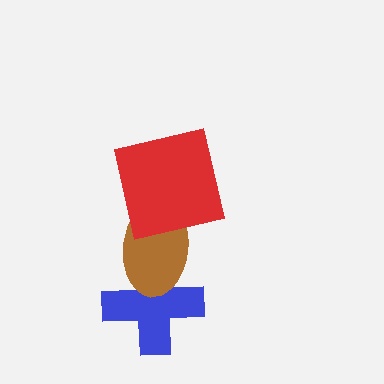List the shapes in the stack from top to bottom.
From top to bottom: the red square, the brown ellipse, the blue cross.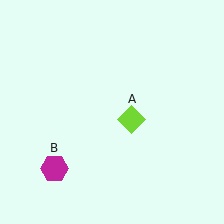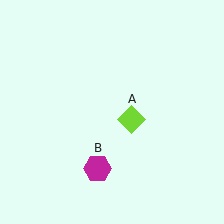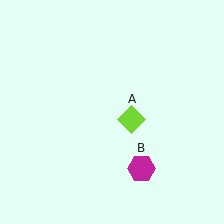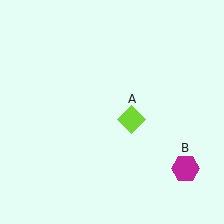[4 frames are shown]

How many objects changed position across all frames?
1 object changed position: magenta hexagon (object B).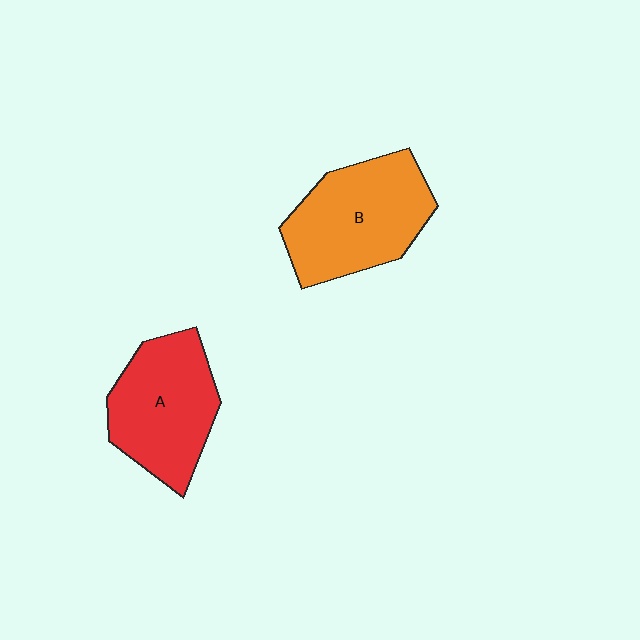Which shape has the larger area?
Shape B (orange).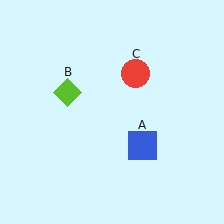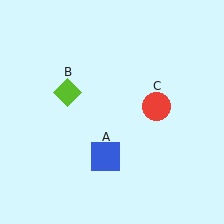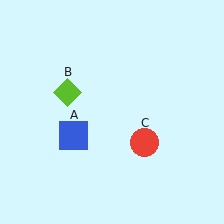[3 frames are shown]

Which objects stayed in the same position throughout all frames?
Lime diamond (object B) remained stationary.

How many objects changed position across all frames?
2 objects changed position: blue square (object A), red circle (object C).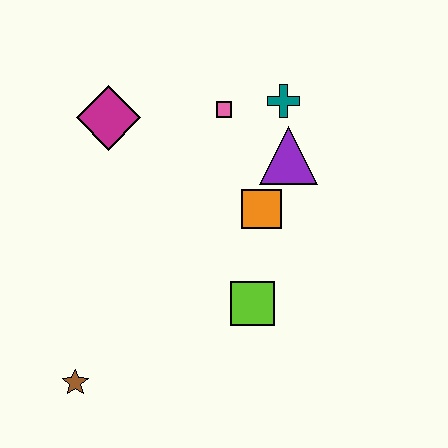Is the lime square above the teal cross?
No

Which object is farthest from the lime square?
The magenta diamond is farthest from the lime square.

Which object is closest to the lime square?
The orange square is closest to the lime square.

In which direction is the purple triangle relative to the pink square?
The purple triangle is to the right of the pink square.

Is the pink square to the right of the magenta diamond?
Yes